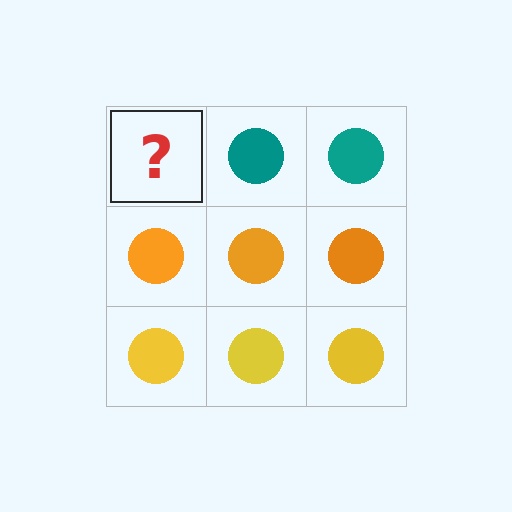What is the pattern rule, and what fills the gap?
The rule is that each row has a consistent color. The gap should be filled with a teal circle.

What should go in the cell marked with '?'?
The missing cell should contain a teal circle.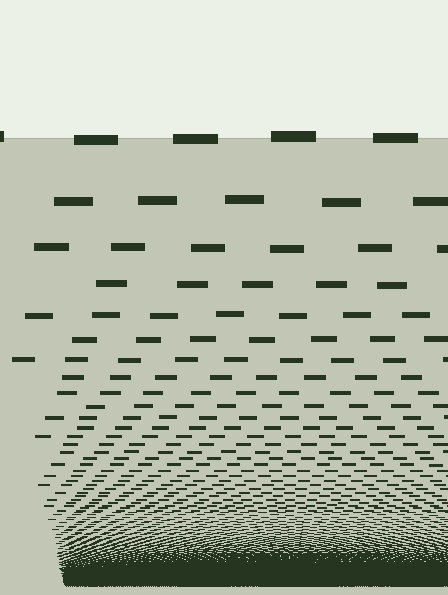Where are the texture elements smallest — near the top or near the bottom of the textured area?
Near the bottom.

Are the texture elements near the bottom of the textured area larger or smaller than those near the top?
Smaller. The gradient is inverted — elements near the bottom are smaller and denser.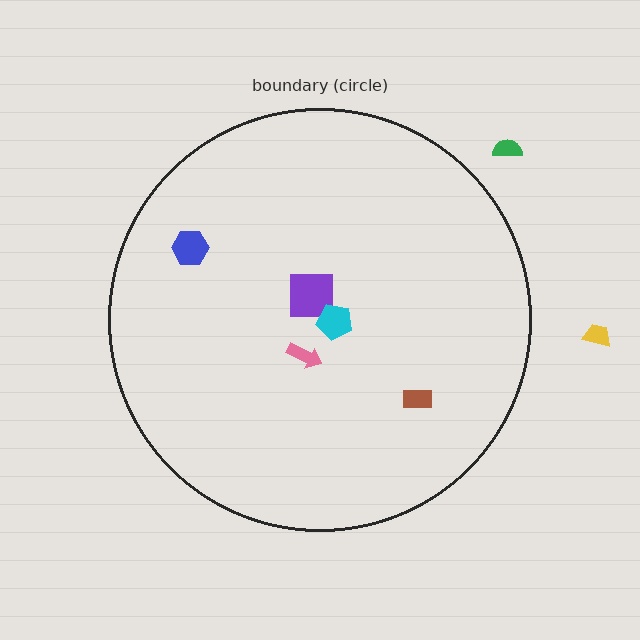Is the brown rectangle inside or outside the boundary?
Inside.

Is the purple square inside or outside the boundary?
Inside.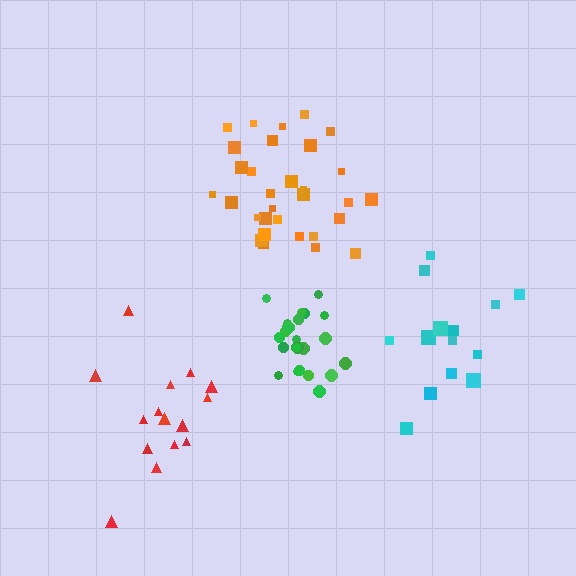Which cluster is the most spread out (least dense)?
Cyan.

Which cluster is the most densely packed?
Green.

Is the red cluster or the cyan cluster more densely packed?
Red.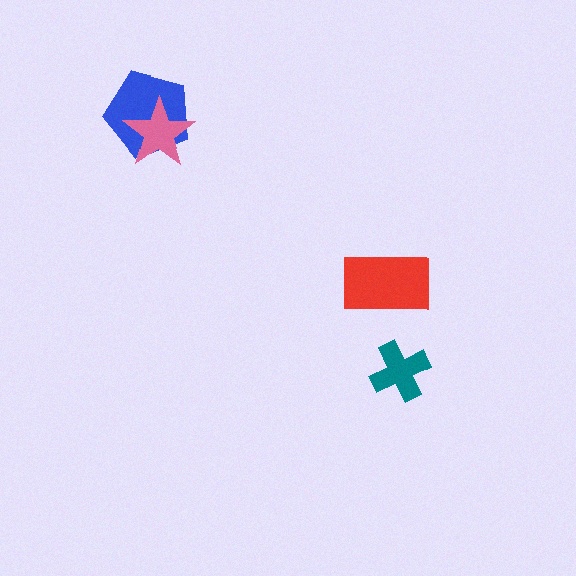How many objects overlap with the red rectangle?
0 objects overlap with the red rectangle.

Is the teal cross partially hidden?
No, no other shape covers it.